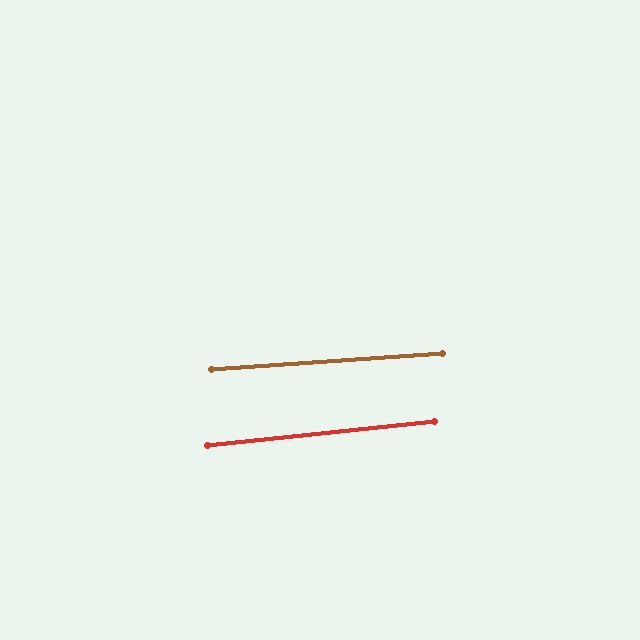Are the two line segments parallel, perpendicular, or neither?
Parallel — their directions differ by only 2.0°.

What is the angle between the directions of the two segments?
Approximately 2 degrees.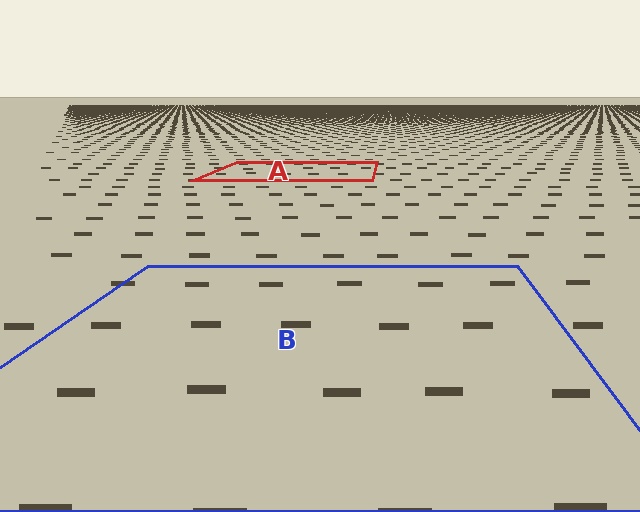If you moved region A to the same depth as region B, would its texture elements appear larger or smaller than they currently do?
They would appear larger. At a closer depth, the same texture elements are projected at a bigger on-screen size.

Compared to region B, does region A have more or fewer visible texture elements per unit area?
Region A has more texture elements per unit area — they are packed more densely because it is farther away.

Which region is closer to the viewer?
Region B is closer. The texture elements there are larger and more spread out.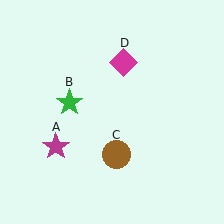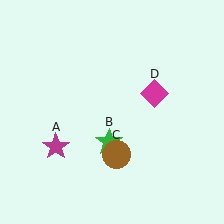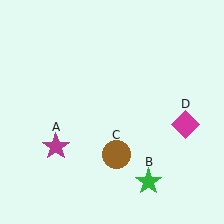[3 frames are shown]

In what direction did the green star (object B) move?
The green star (object B) moved down and to the right.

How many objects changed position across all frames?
2 objects changed position: green star (object B), magenta diamond (object D).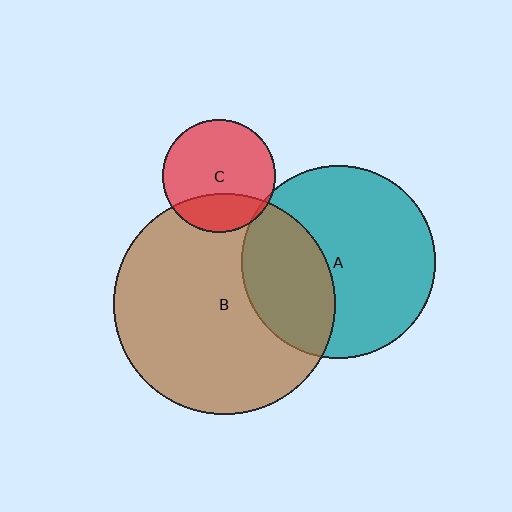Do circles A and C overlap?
Yes.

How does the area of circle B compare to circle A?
Approximately 1.3 times.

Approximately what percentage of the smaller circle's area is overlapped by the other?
Approximately 5%.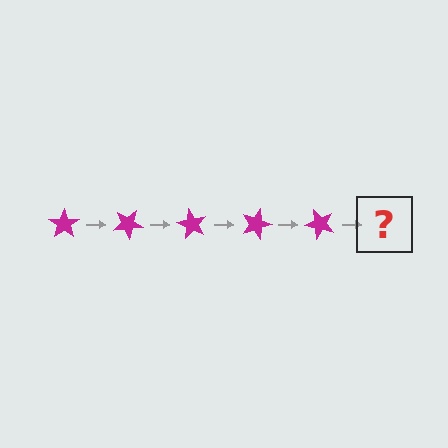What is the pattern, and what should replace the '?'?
The pattern is that the star rotates 30 degrees each step. The '?' should be a magenta star rotated 150 degrees.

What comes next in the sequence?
The next element should be a magenta star rotated 150 degrees.